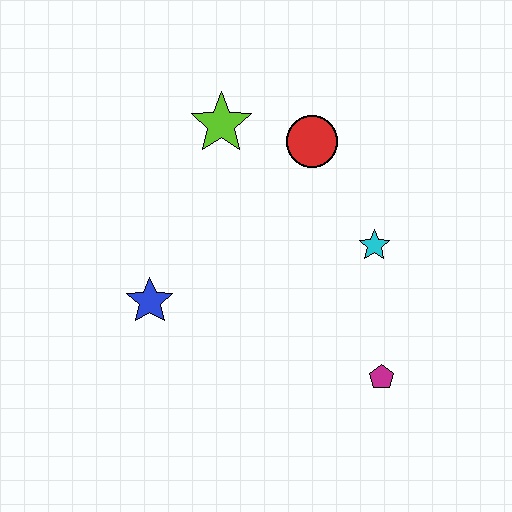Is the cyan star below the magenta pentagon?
No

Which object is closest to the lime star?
The red circle is closest to the lime star.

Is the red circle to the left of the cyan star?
Yes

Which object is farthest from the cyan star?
The blue star is farthest from the cyan star.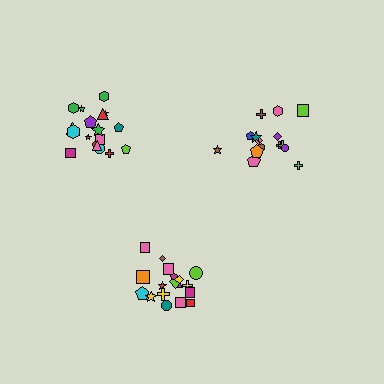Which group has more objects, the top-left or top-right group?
The top-left group.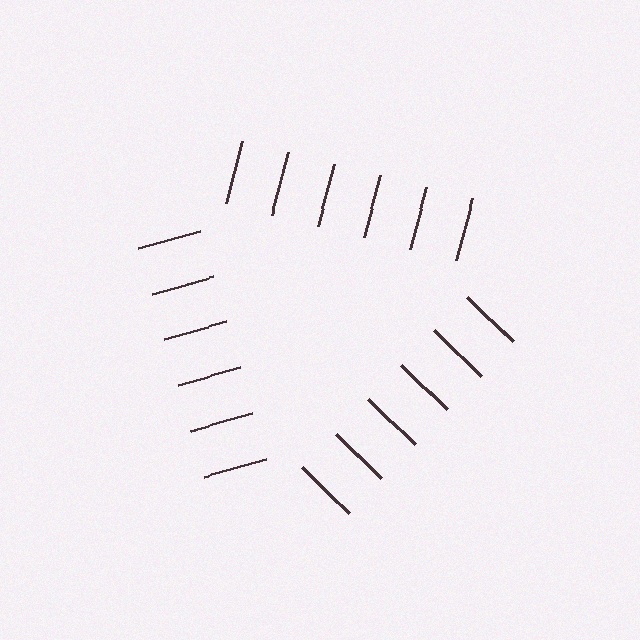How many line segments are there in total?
18 — 6 along each of the 3 edges.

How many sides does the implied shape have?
3 sides — the line-ends trace a triangle.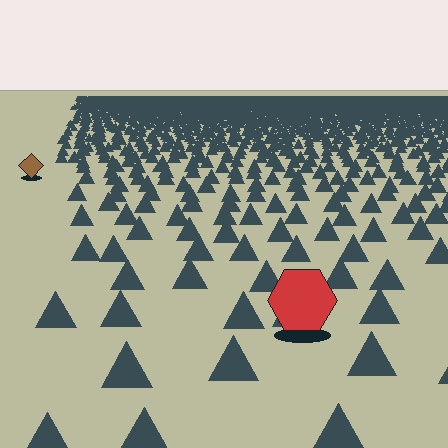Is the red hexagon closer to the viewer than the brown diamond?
Yes. The red hexagon is closer — you can tell from the texture gradient: the ground texture is coarser near it.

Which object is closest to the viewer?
The red hexagon is closest. The texture marks near it are larger and more spread out.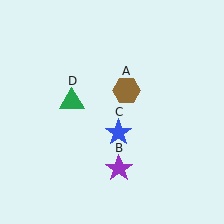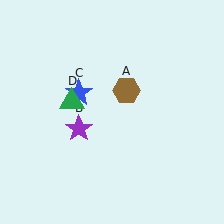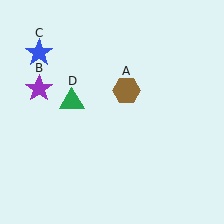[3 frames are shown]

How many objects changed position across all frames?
2 objects changed position: purple star (object B), blue star (object C).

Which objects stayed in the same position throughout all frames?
Brown hexagon (object A) and green triangle (object D) remained stationary.